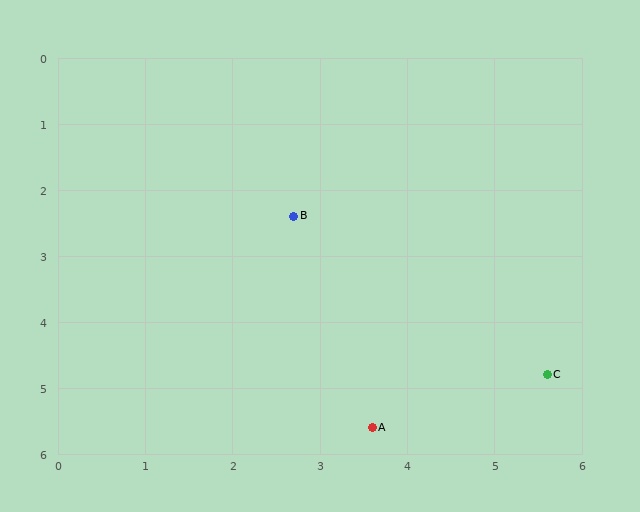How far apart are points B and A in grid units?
Points B and A are about 3.3 grid units apart.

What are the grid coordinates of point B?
Point B is at approximately (2.7, 2.4).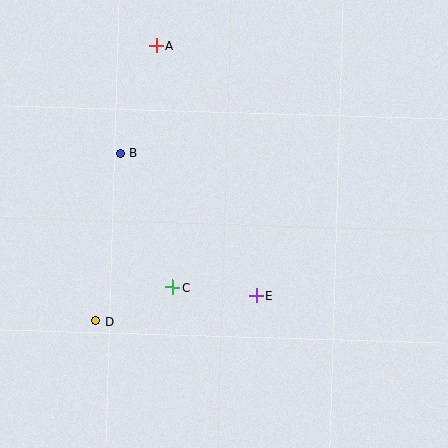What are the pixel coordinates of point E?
Point E is at (256, 296).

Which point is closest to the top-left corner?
Point A is closest to the top-left corner.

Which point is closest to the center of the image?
Point E at (256, 296) is closest to the center.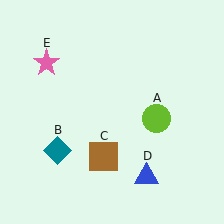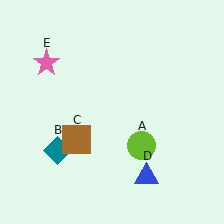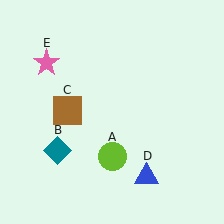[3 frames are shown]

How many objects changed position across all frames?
2 objects changed position: lime circle (object A), brown square (object C).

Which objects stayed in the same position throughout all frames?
Teal diamond (object B) and blue triangle (object D) and pink star (object E) remained stationary.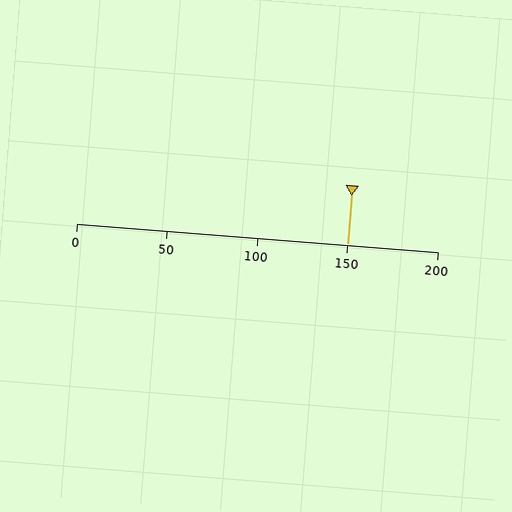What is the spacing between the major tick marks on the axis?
The major ticks are spaced 50 apart.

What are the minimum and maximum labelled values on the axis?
The axis runs from 0 to 200.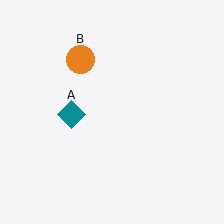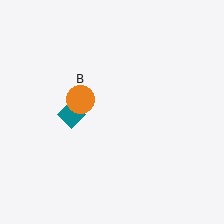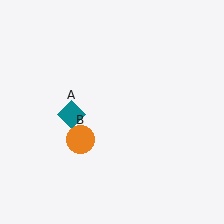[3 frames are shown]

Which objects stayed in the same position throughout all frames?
Teal diamond (object A) remained stationary.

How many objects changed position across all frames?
1 object changed position: orange circle (object B).